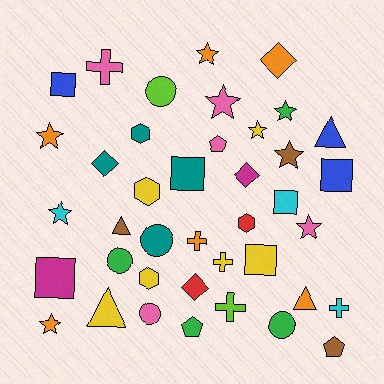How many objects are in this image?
There are 40 objects.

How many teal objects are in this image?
There are 4 teal objects.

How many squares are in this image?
There are 6 squares.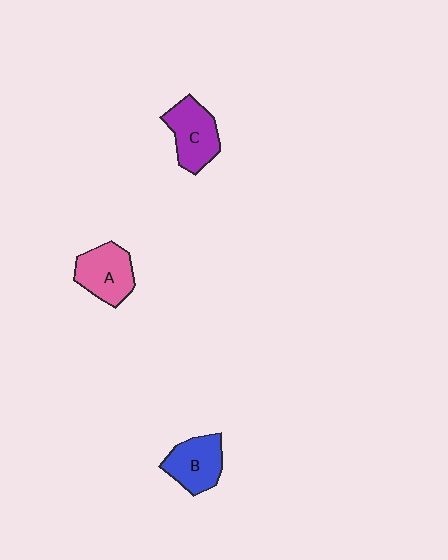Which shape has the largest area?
Shape C (purple).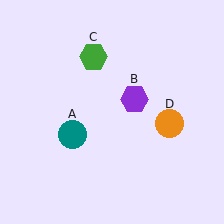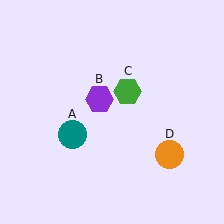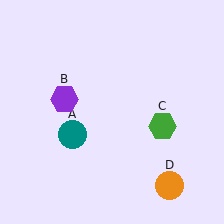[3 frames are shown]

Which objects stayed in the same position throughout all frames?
Teal circle (object A) remained stationary.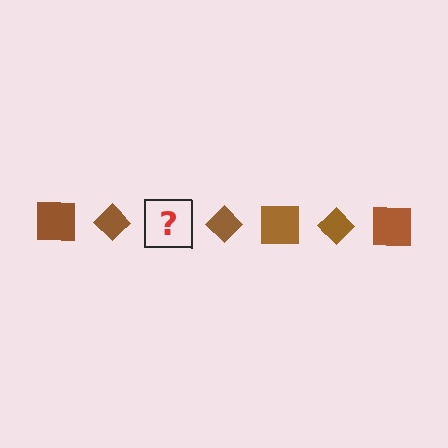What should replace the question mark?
The question mark should be replaced with a brown square.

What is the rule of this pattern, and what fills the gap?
The rule is that the pattern cycles through square, diamond shapes in brown. The gap should be filled with a brown square.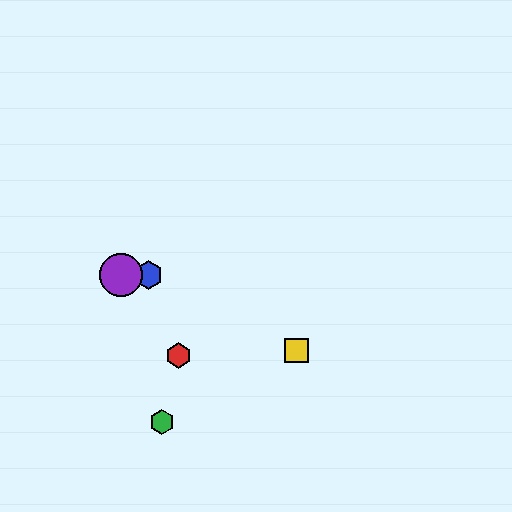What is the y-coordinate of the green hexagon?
The green hexagon is at y≈422.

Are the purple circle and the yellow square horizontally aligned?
No, the purple circle is at y≈275 and the yellow square is at y≈350.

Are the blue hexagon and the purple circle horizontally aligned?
Yes, both are at y≈275.